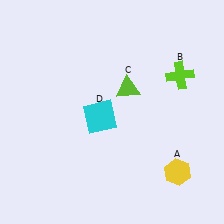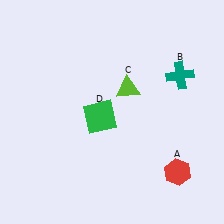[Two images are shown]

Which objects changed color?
A changed from yellow to red. B changed from lime to teal. D changed from cyan to green.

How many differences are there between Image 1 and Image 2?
There are 3 differences between the two images.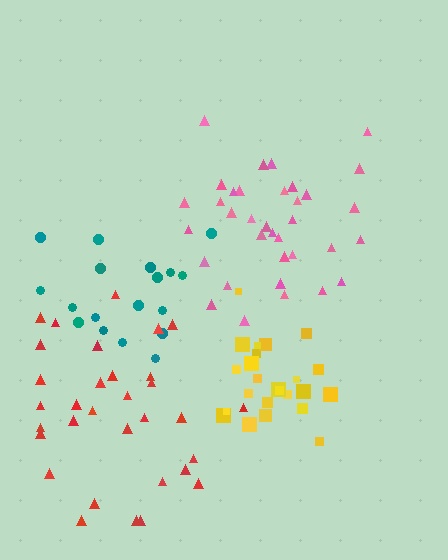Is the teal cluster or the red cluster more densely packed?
Red.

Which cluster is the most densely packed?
Yellow.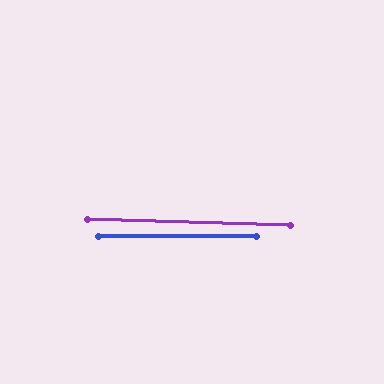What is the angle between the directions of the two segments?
Approximately 2 degrees.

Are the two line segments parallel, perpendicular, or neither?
Parallel — their directions differ by only 1.5°.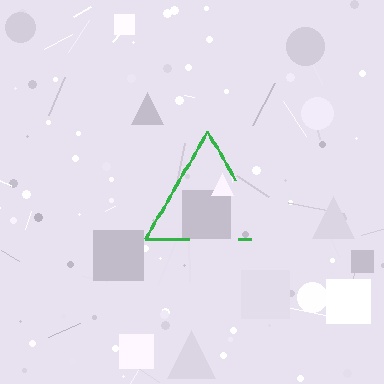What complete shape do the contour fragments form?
The contour fragments form a triangle.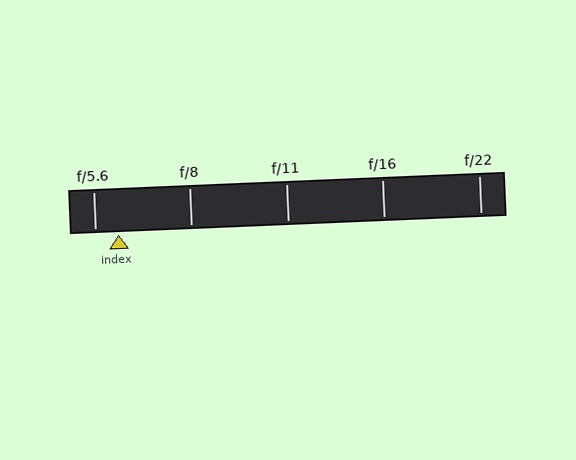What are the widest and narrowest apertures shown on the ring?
The widest aperture shown is f/5.6 and the narrowest is f/22.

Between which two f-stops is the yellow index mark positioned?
The index mark is between f/5.6 and f/8.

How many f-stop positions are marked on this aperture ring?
There are 5 f-stop positions marked.